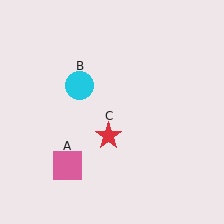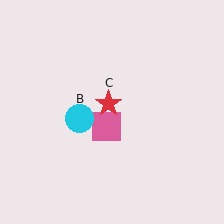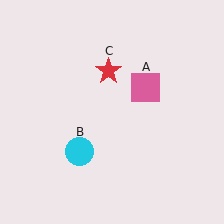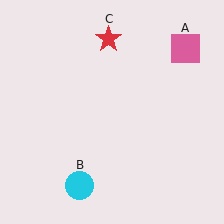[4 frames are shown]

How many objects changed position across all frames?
3 objects changed position: pink square (object A), cyan circle (object B), red star (object C).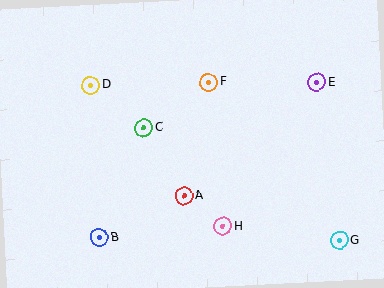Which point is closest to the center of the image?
Point C at (144, 128) is closest to the center.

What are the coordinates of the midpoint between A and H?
The midpoint between A and H is at (204, 211).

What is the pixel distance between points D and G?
The distance between D and G is 293 pixels.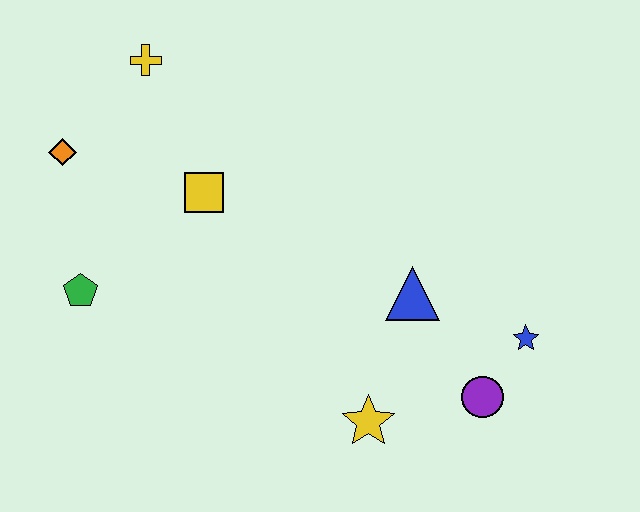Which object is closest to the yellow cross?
The orange diamond is closest to the yellow cross.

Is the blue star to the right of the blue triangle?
Yes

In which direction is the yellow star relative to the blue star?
The yellow star is to the left of the blue star.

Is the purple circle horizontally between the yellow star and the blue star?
Yes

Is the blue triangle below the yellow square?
Yes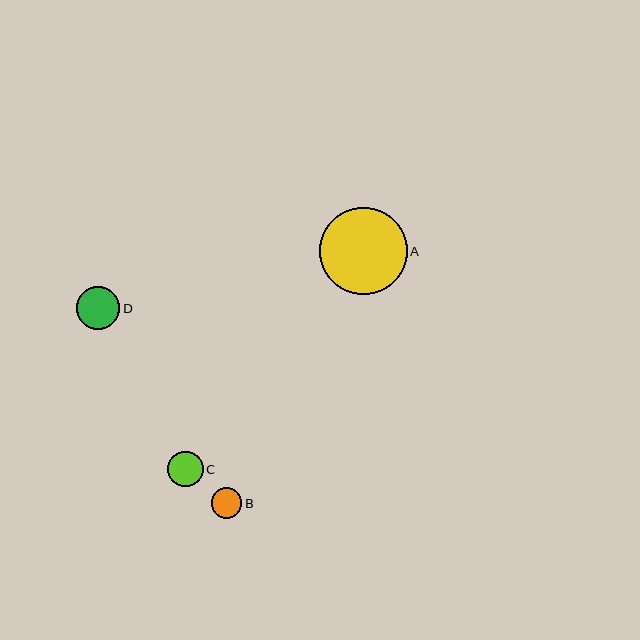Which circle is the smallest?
Circle B is the smallest with a size of approximately 30 pixels.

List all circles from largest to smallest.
From largest to smallest: A, D, C, B.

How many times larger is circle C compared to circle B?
Circle C is approximately 1.2 times the size of circle B.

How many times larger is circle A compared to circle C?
Circle A is approximately 2.5 times the size of circle C.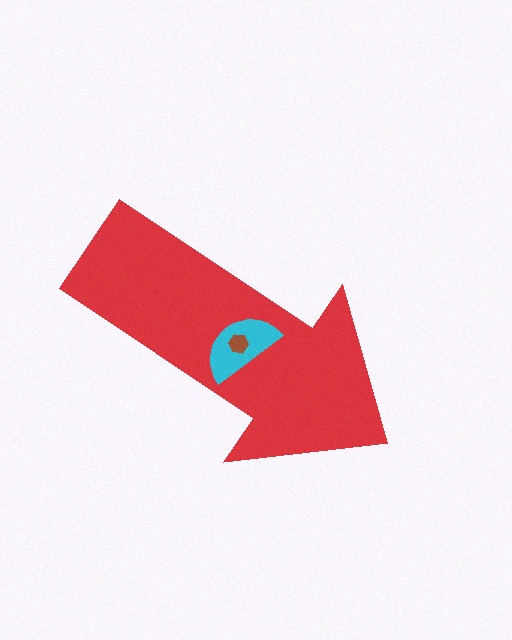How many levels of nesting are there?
3.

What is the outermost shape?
The red arrow.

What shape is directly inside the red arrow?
The cyan semicircle.